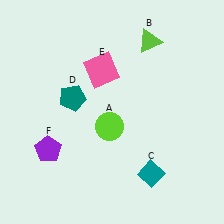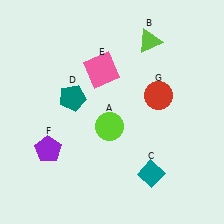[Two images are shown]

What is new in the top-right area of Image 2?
A red circle (G) was added in the top-right area of Image 2.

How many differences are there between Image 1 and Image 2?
There is 1 difference between the two images.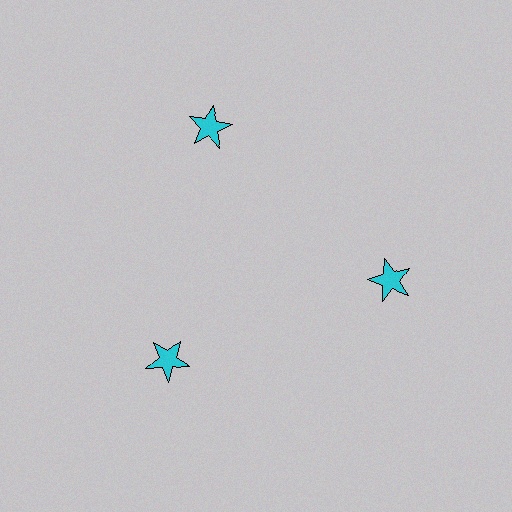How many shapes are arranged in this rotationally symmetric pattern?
There are 3 shapes, arranged in 3 groups of 1.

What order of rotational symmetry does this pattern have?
This pattern has 3-fold rotational symmetry.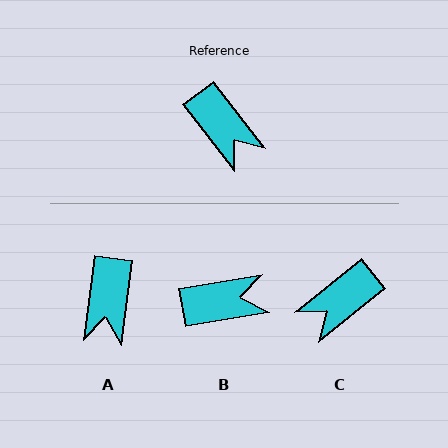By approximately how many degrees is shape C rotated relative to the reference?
Approximately 89 degrees clockwise.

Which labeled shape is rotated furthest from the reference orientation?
C, about 89 degrees away.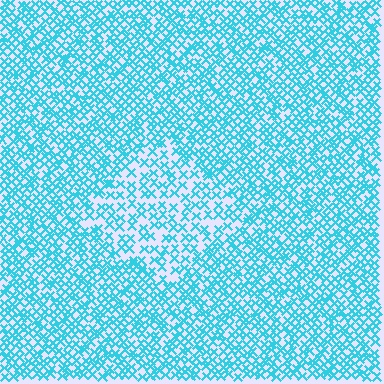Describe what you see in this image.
The image contains small cyan elements arranged at two different densities. A diamond-shaped region is visible where the elements are less densely packed than the surrounding area.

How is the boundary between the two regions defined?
The boundary is defined by a change in element density (approximately 1.7x ratio). All elements are the same color, size, and shape.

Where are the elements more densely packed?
The elements are more densely packed outside the diamond boundary.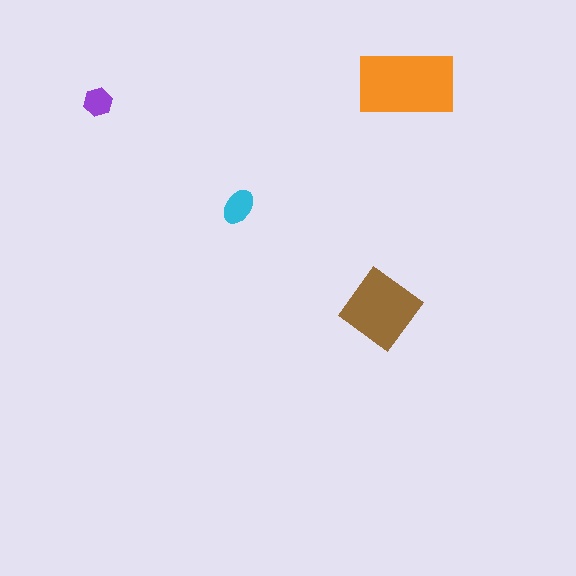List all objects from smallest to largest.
The purple hexagon, the cyan ellipse, the brown diamond, the orange rectangle.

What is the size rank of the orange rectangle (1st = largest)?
1st.